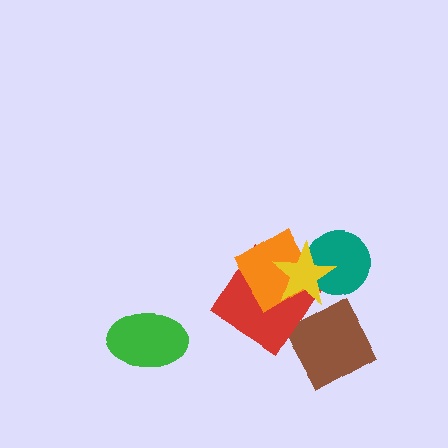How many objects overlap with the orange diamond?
2 objects overlap with the orange diamond.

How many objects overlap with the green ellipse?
0 objects overlap with the green ellipse.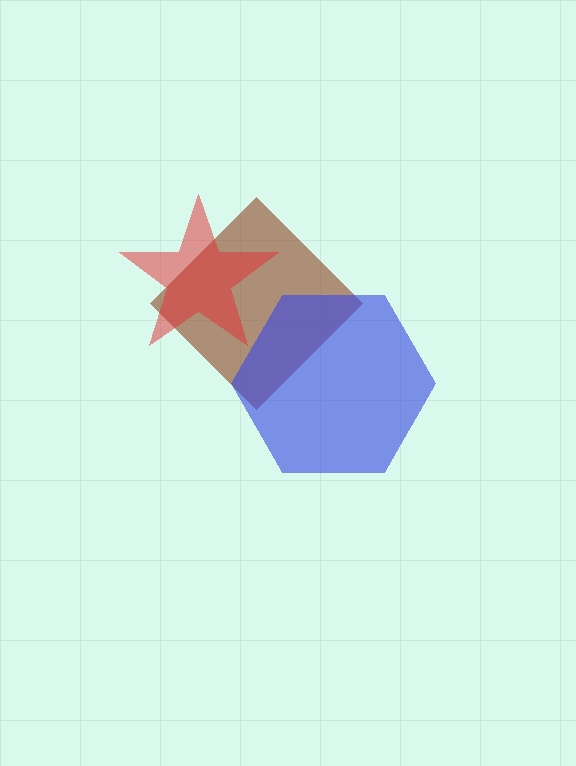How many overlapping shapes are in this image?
There are 3 overlapping shapes in the image.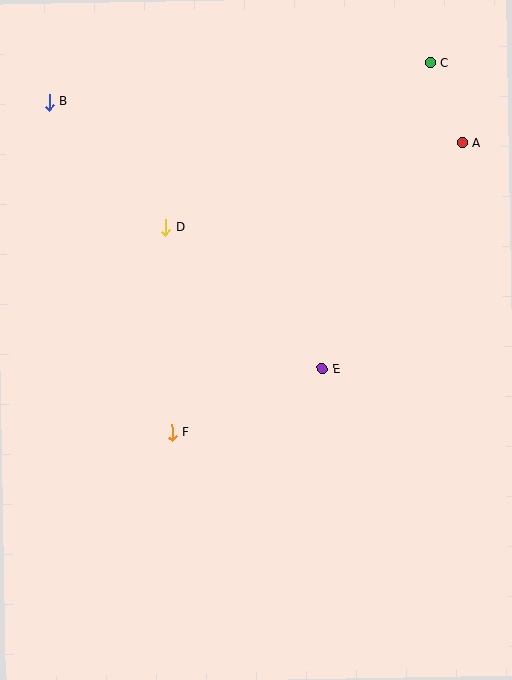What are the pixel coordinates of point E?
Point E is at (322, 369).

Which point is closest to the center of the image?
Point E at (322, 369) is closest to the center.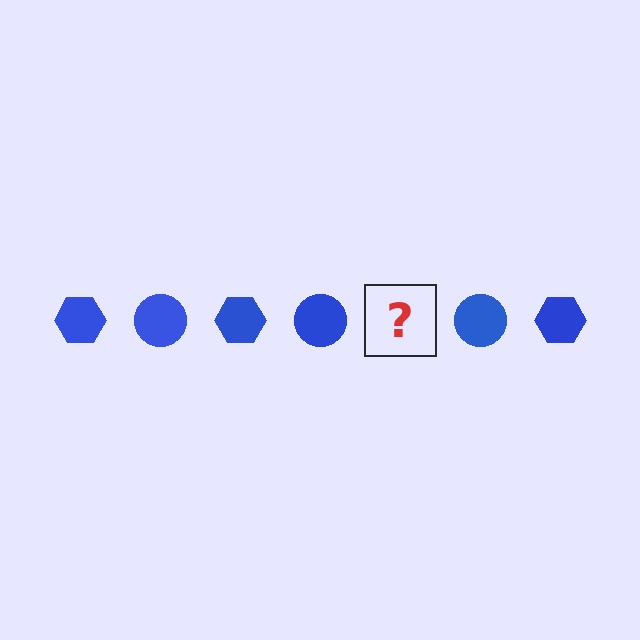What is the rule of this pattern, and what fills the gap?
The rule is that the pattern cycles through hexagon, circle shapes in blue. The gap should be filled with a blue hexagon.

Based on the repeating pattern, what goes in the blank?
The blank should be a blue hexagon.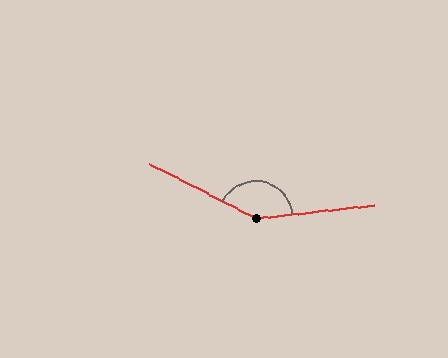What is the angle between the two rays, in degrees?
Approximately 147 degrees.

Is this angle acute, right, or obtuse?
It is obtuse.